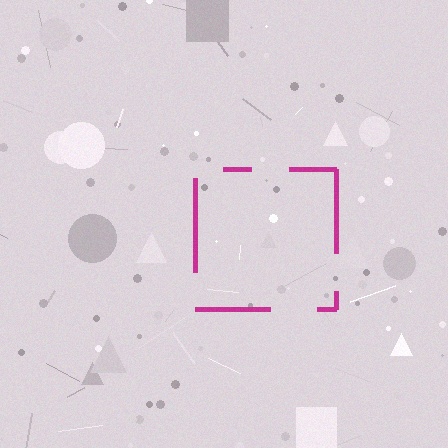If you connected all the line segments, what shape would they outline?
They would outline a square.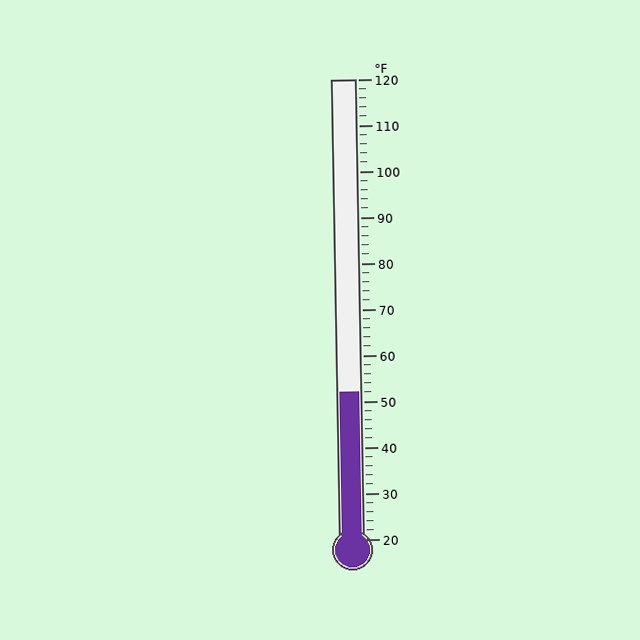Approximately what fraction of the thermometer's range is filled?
The thermometer is filled to approximately 30% of its range.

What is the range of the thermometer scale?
The thermometer scale ranges from 20°F to 120°F.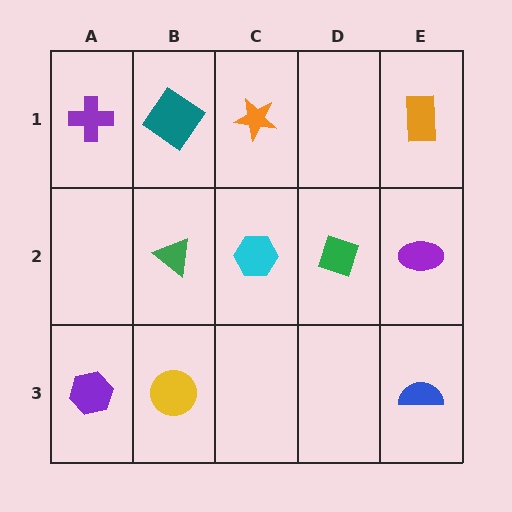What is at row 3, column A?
A purple hexagon.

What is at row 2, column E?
A purple ellipse.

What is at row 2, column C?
A cyan hexagon.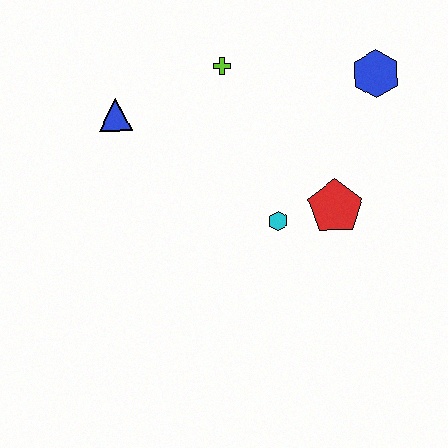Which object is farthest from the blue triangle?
The blue hexagon is farthest from the blue triangle.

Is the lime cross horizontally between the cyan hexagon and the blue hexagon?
No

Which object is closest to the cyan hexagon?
The red pentagon is closest to the cyan hexagon.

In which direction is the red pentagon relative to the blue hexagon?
The red pentagon is below the blue hexagon.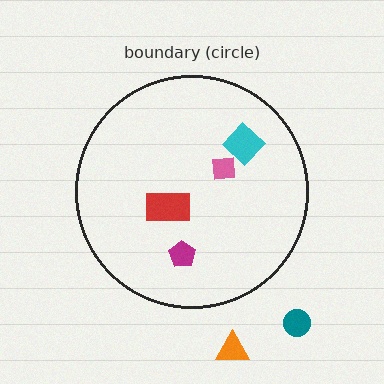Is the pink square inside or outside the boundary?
Inside.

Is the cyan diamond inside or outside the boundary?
Inside.